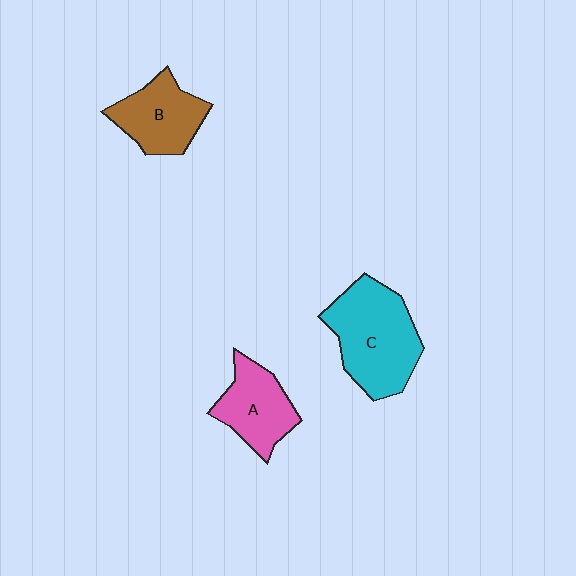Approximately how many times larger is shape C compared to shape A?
Approximately 1.6 times.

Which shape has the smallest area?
Shape A (pink).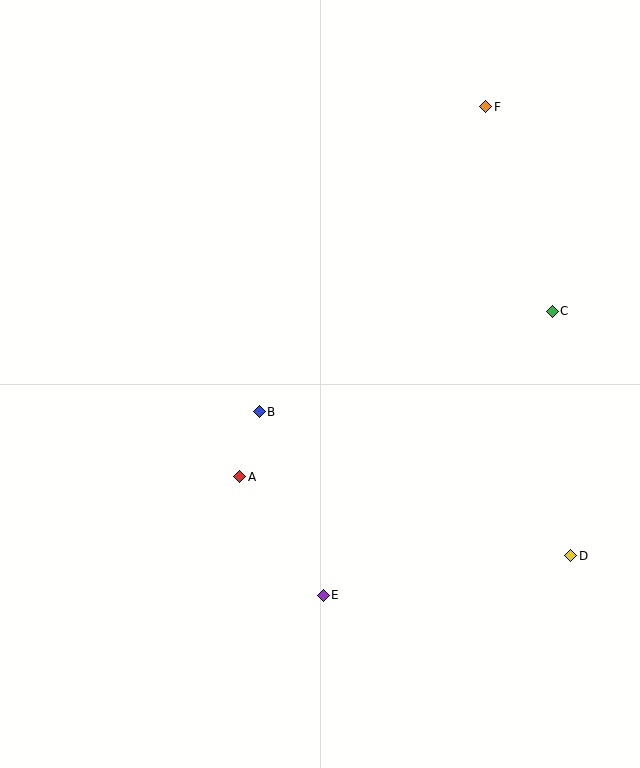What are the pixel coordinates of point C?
Point C is at (552, 311).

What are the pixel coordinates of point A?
Point A is at (240, 477).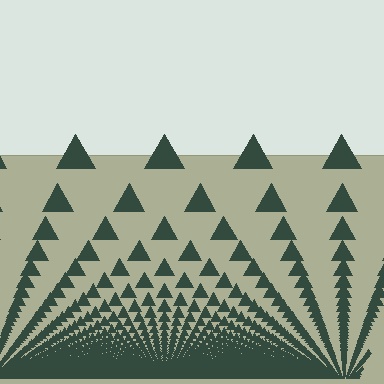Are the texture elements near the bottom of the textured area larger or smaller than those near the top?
Smaller. The gradient is inverted — elements near the bottom are smaller and denser.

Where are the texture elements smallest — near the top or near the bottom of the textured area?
Near the bottom.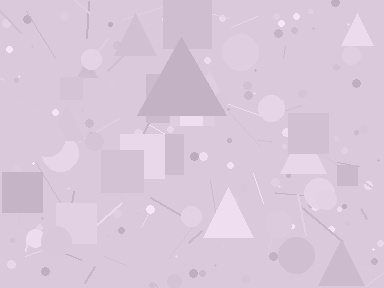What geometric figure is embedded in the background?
A triangle is embedded in the background.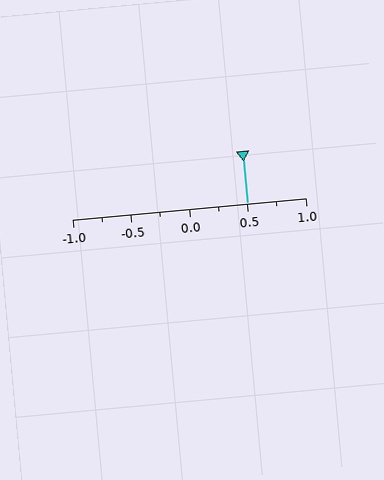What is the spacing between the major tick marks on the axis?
The major ticks are spaced 0.5 apart.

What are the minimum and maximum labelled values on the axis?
The axis runs from -1.0 to 1.0.